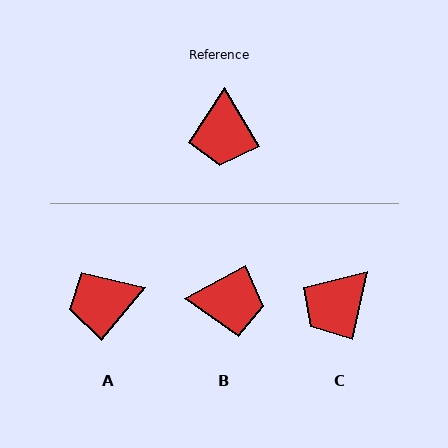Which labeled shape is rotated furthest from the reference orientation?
B, about 88 degrees away.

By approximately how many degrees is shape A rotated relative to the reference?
Approximately 70 degrees clockwise.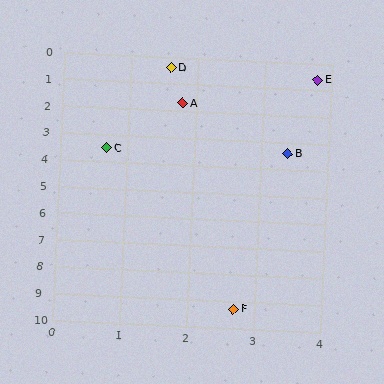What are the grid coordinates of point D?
Point D is at approximately (1.6, 0.4).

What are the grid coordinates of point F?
Point F is at approximately (2.7, 9.3).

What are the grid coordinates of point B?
Point B is at approximately (3.4, 3.4).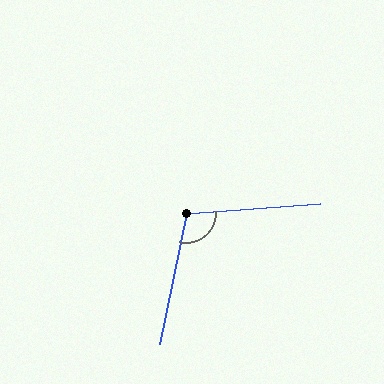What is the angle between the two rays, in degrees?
Approximately 106 degrees.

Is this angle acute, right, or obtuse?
It is obtuse.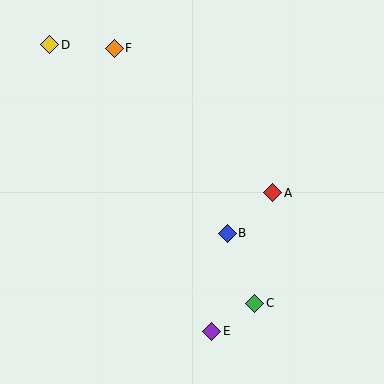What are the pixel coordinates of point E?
Point E is at (212, 331).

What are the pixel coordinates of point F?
Point F is at (114, 48).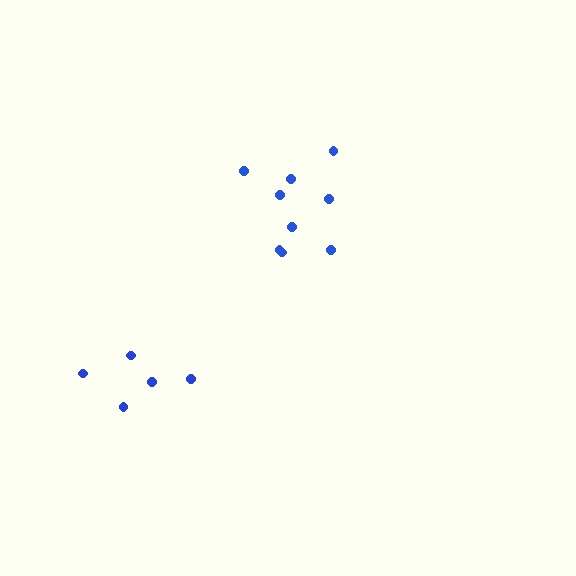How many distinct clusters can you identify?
There are 2 distinct clusters.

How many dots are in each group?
Group 1: 9 dots, Group 2: 5 dots (14 total).